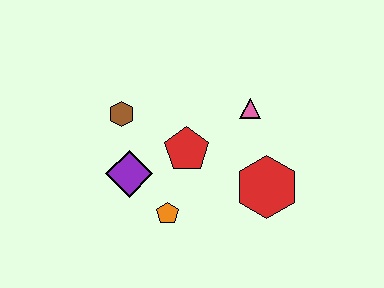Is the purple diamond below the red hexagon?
No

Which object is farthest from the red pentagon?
The red hexagon is farthest from the red pentagon.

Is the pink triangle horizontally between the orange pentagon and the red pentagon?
No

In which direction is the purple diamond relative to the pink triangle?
The purple diamond is to the left of the pink triangle.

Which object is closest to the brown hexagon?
The purple diamond is closest to the brown hexagon.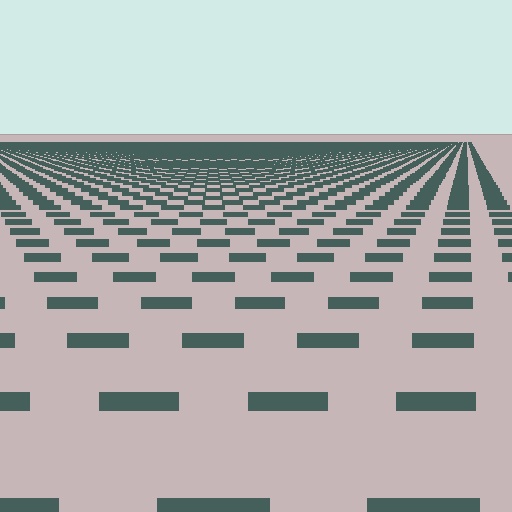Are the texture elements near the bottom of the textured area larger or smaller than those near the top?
Larger. Near the bottom, elements are closer to the viewer and appear at a bigger on-screen size.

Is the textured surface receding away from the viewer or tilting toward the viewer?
The surface is receding away from the viewer. Texture elements get smaller and denser toward the top.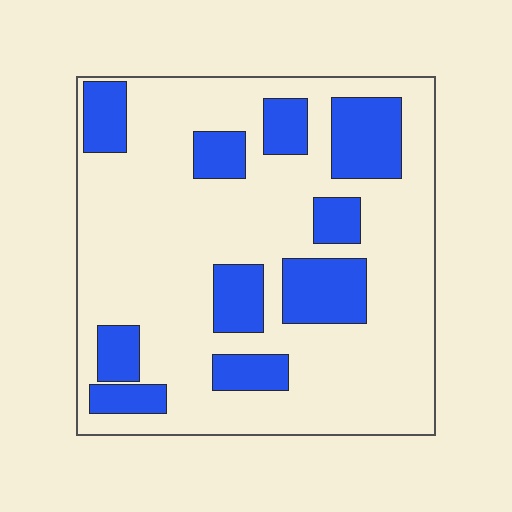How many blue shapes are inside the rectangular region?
10.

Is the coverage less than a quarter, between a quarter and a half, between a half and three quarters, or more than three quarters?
Between a quarter and a half.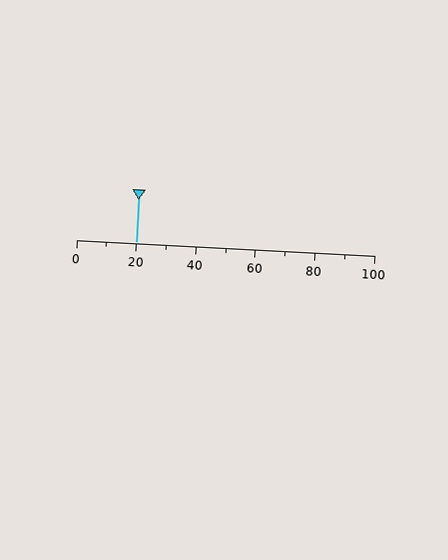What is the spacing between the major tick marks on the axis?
The major ticks are spaced 20 apart.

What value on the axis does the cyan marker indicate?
The marker indicates approximately 20.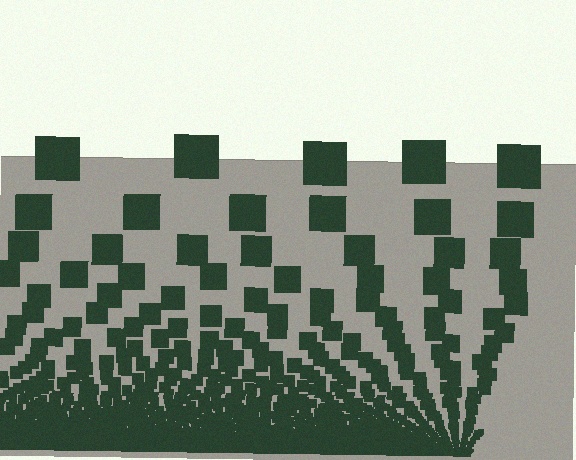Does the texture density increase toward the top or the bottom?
Density increases toward the bottom.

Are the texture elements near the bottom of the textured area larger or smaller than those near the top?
Smaller. The gradient is inverted — elements near the bottom are smaller and denser.